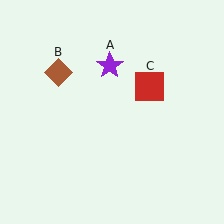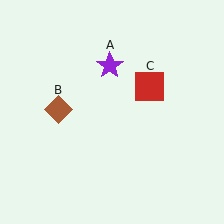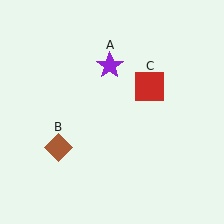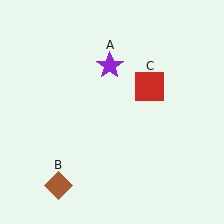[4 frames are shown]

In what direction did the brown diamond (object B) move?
The brown diamond (object B) moved down.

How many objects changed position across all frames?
1 object changed position: brown diamond (object B).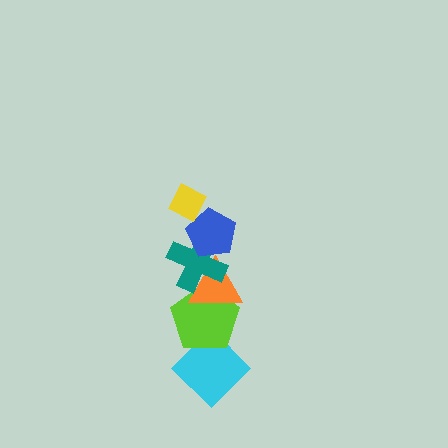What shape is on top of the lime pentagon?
The orange triangle is on top of the lime pentagon.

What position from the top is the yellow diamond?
The yellow diamond is 1st from the top.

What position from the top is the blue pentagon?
The blue pentagon is 2nd from the top.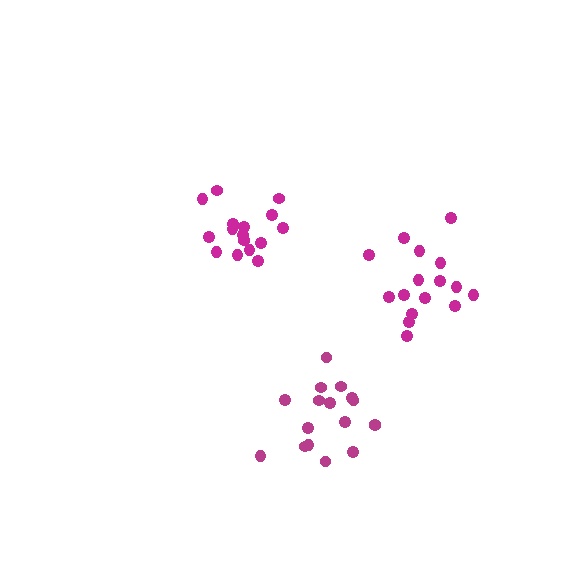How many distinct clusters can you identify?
There are 3 distinct clusters.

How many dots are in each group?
Group 1: 16 dots, Group 2: 17 dots, Group 3: 16 dots (49 total).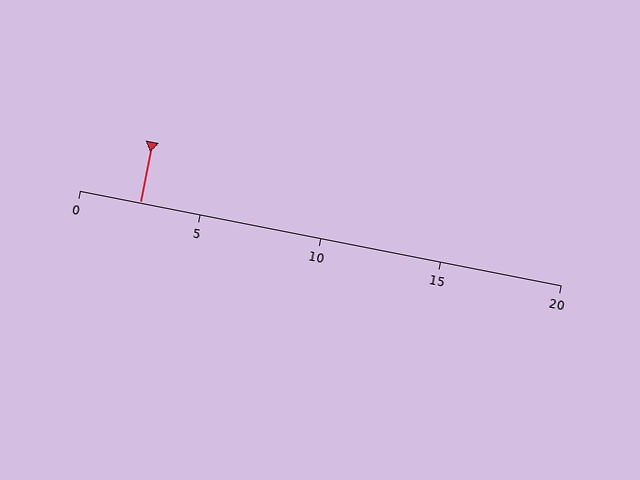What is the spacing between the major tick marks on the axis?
The major ticks are spaced 5 apart.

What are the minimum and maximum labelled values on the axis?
The axis runs from 0 to 20.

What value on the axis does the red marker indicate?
The marker indicates approximately 2.5.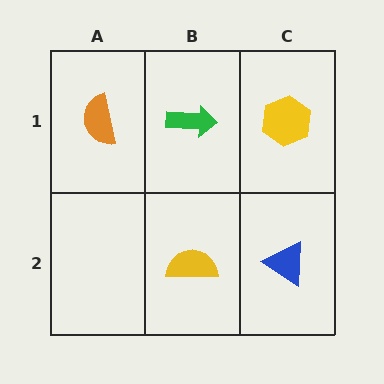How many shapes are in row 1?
3 shapes.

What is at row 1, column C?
A yellow hexagon.